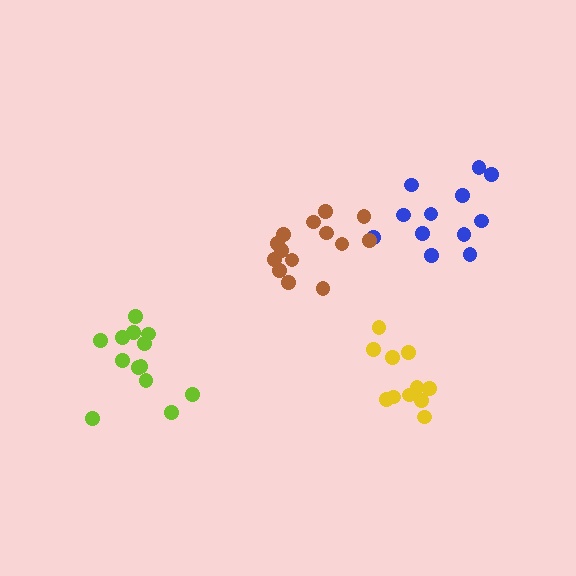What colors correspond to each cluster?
The clusters are colored: blue, lime, brown, yellow.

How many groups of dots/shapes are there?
There are 4 groups.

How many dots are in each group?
Group 1: 12 dots, Group 2: 14 dots, Group 3: 14 dots, Group 4: 11 dots (51 total).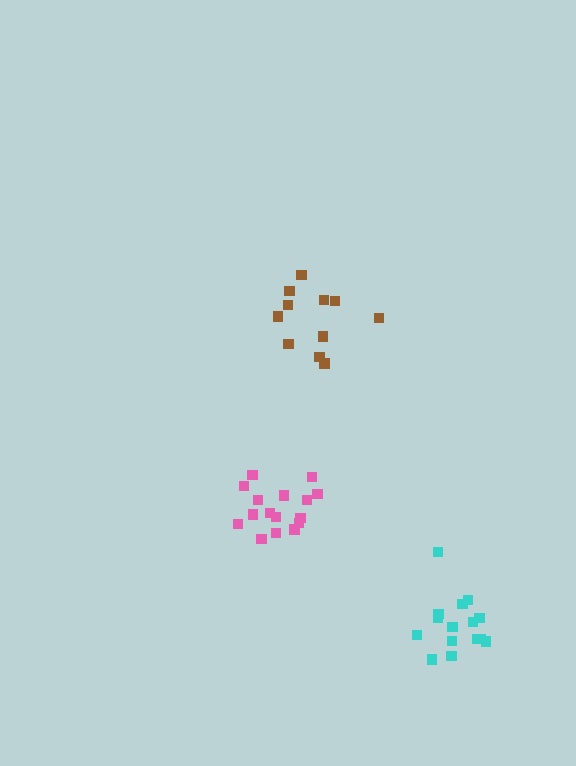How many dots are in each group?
Group 1: 15 dots, Group 2: 11 dots, Group 3: 16 dots (42 total).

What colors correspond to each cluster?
The clusters are colored: cyan, brown, pink.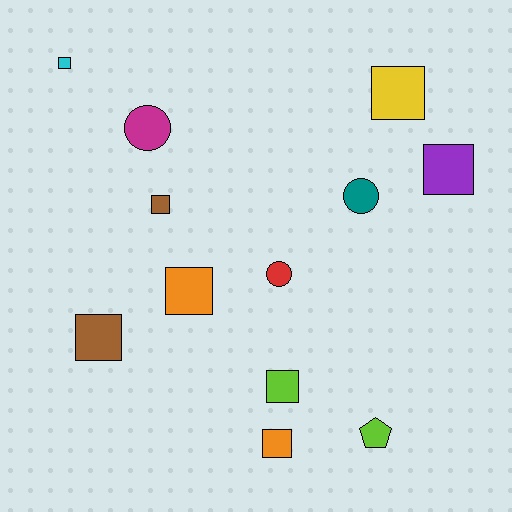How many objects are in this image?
There are 12 objects.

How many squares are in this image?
There are 8 squares.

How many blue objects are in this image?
There are no blue objects.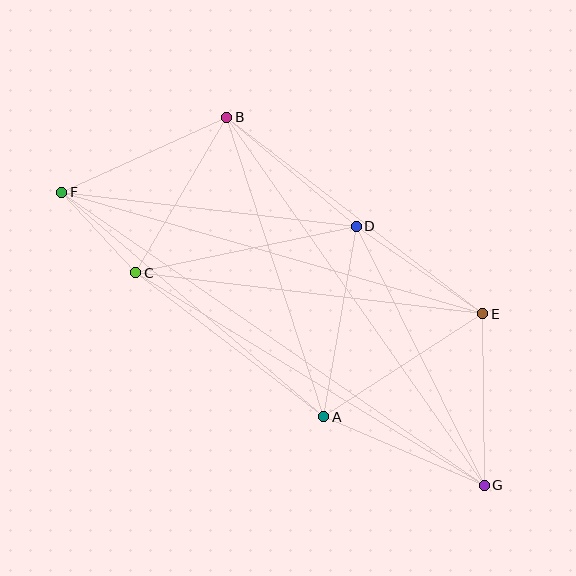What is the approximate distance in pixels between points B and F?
The distance between B and F is approximately 181 pixels.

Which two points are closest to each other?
Points C and F are closest to each other.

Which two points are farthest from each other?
Points F and G are farthest from each other.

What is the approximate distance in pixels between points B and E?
The distance between B and E is approximately 323 pixels.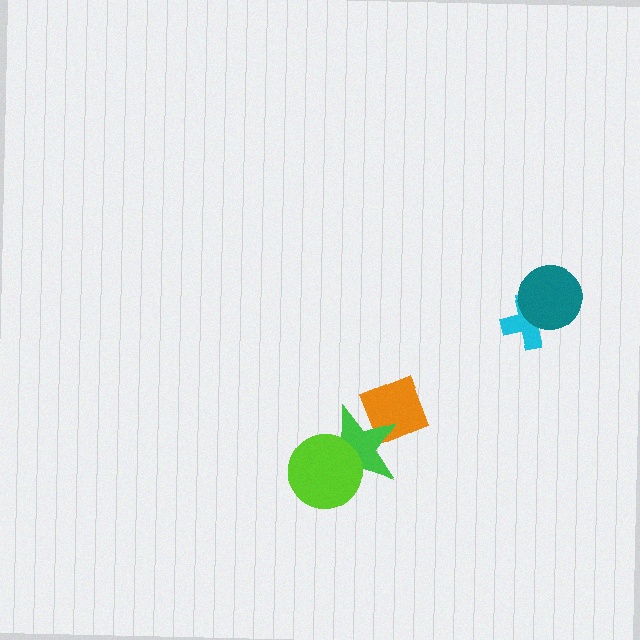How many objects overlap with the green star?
2 objects overlap with the green star.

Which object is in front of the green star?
The lime circle is in front of the green star.